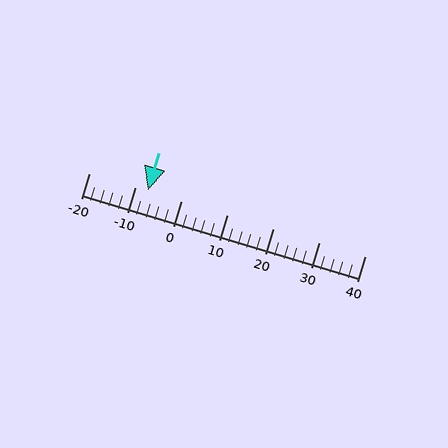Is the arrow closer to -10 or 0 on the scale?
The arrow is closer to -10.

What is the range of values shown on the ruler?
The ruler shows values from -20 to 40.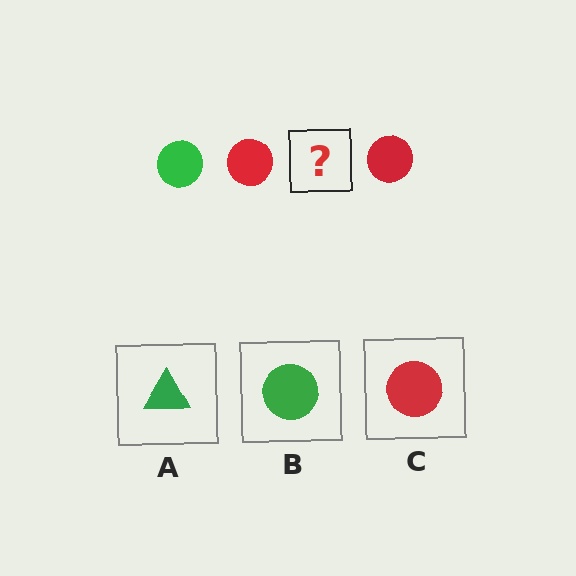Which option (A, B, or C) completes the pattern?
B.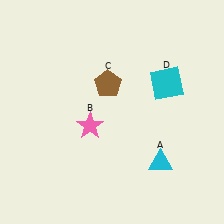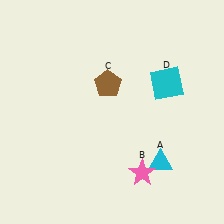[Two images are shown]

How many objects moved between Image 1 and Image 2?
1 object moved between the two images.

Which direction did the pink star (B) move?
The pink star (B) moved right.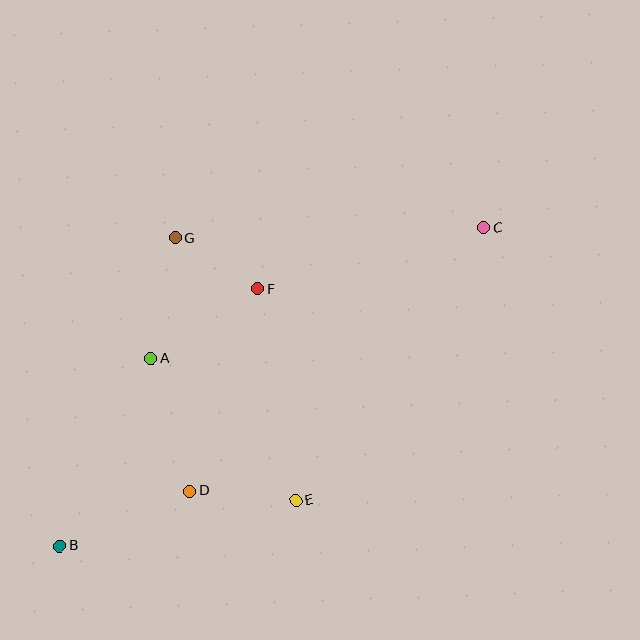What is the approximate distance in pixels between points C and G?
The distance between C and G is approximately 308 pixels.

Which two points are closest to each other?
Points F and G are closest to each other.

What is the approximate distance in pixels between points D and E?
The distance between D and E is approximately 107 pixels.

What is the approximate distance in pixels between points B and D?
The distance between B and D is approximately 141 pixels.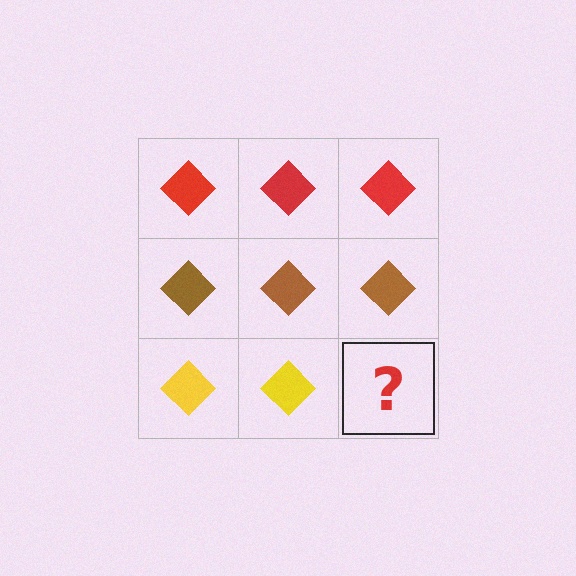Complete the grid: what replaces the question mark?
The question mark should be replaced with a yellow diamond.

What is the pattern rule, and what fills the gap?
The rule is that each row has a consistent color. The gap should be filled with a yellow diamond.